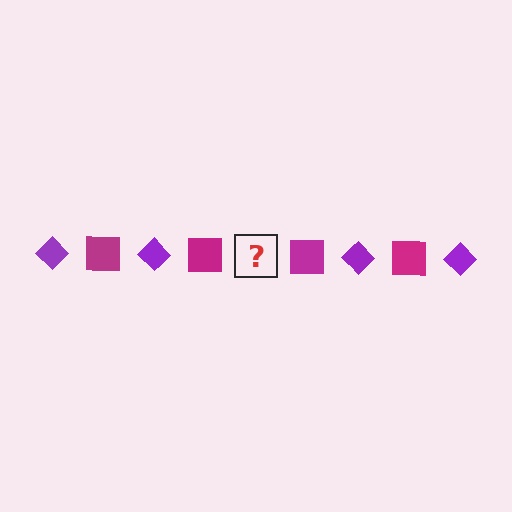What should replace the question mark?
The question mark should be replaced with a purple diamond.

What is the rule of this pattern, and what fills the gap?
The rule is that the pattern alternates between purple diamond and magenta square. The gap should be filled with a purple diamond.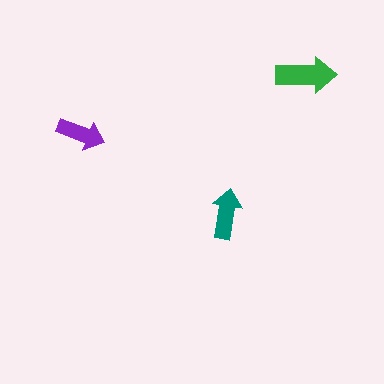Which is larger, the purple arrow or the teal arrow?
The teal one.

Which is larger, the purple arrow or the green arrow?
The green one.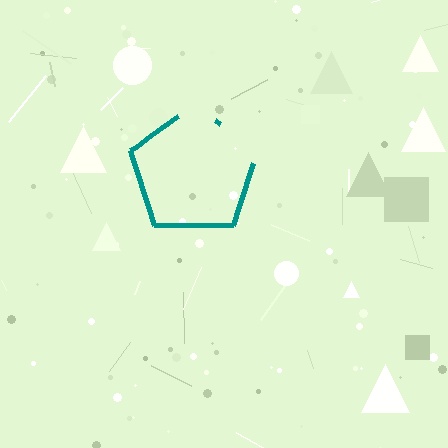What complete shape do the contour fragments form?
The contour fragments form a pentagon.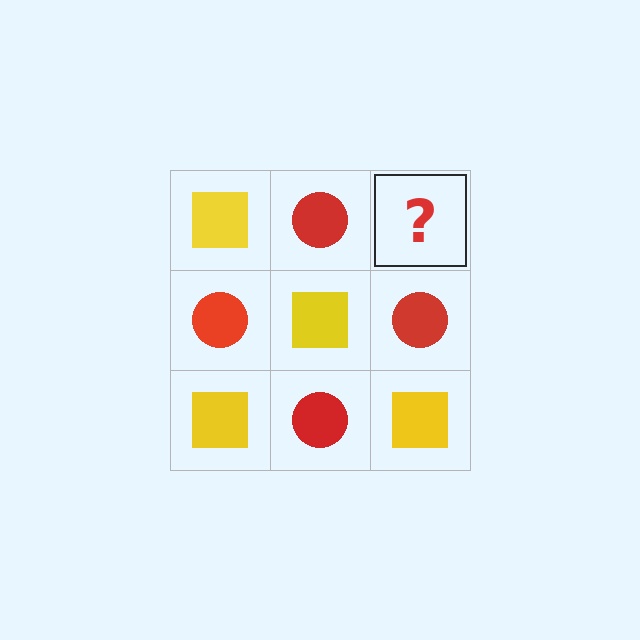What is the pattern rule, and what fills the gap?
The rule is that it alternates yellow square and red circle in a checkerboard pattern. The gap should be filled with a yellow square.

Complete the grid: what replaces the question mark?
The question mark should be replaced with a yellow square.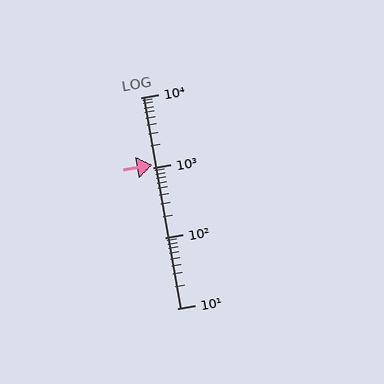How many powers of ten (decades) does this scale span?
The scale spans 3 decades, from 10 to 10000.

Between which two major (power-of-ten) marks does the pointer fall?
The pointer is between 1000 and 10000.